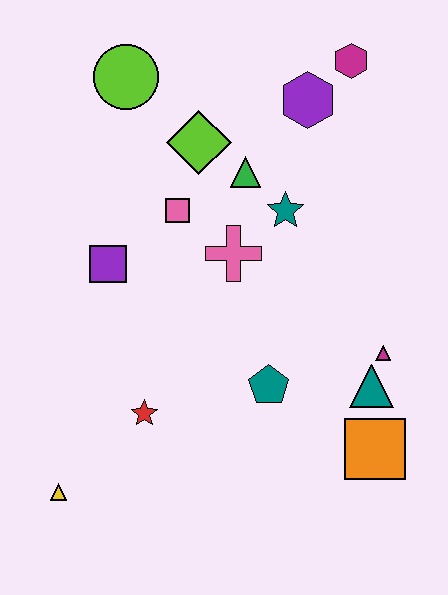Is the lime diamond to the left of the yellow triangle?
No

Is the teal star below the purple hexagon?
Yes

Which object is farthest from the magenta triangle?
The lime circle is farthest from the magenta triangle.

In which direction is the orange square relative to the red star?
The orange square is to the right of the red star.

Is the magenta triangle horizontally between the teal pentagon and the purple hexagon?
No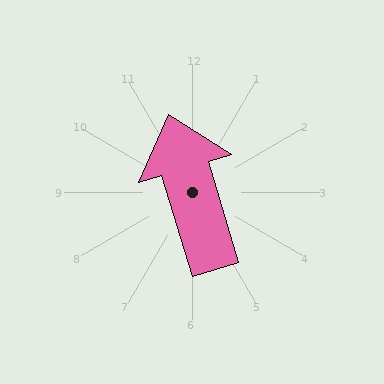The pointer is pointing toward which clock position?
Roughly 11 o'clock.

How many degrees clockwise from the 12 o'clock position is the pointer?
Approximately 343 degrees.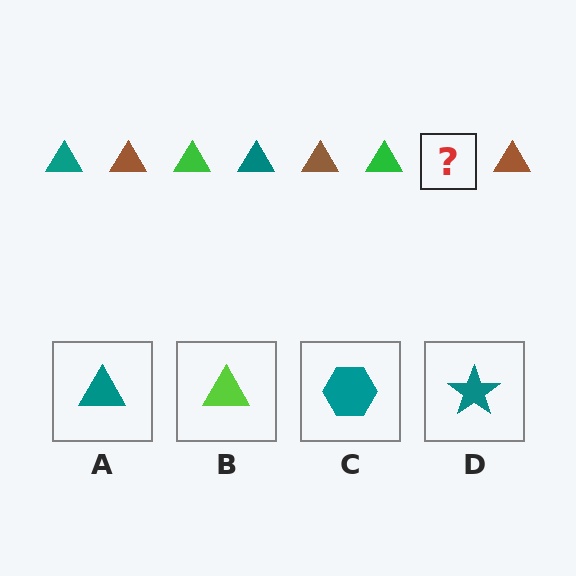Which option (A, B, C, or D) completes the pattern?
A.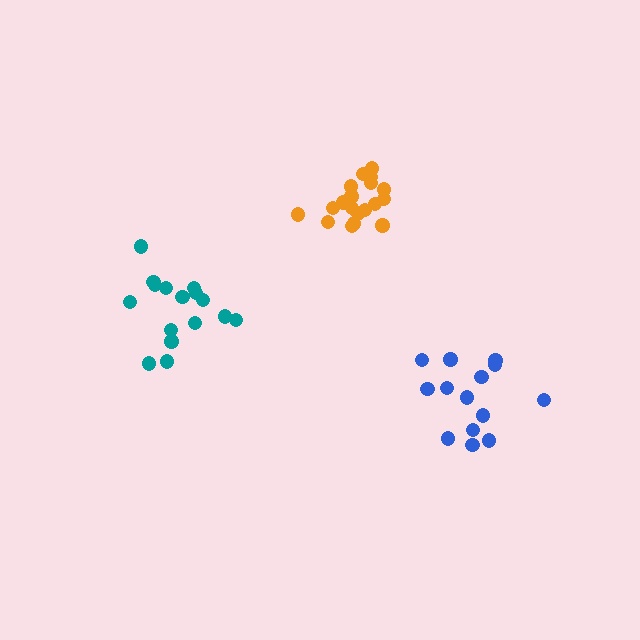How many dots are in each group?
Group 1: 19 dots, Group 2: 14 dots, Group 3: 16 dots (49 total).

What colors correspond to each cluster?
The clusters are colored: orange, blue, teal.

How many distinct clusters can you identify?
There are 3 distinct clusters.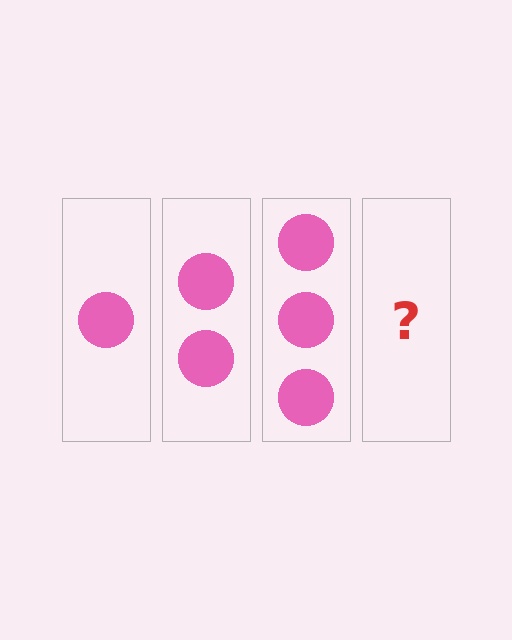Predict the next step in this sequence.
The next step is 4 circles.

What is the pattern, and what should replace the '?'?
The pattern is that each step adds one more circle. The '?' should be 4 circles.